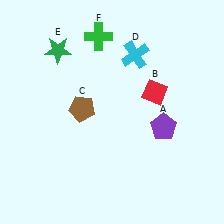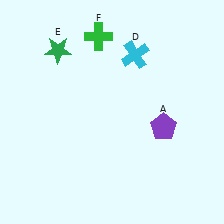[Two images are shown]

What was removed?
The red diamond (B), the brown pentagon (C) were removed in Image 2.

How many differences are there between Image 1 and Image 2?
There are 2 differences between the two images.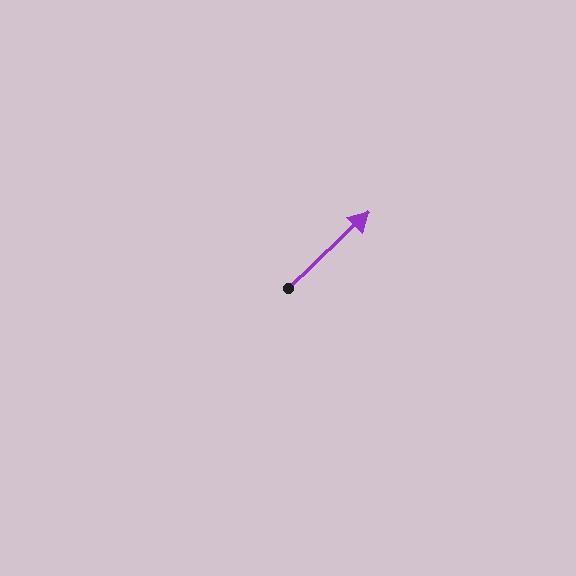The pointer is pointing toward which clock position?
Roughly 2 o'clock.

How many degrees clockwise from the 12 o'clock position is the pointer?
Approximately 47 degrees.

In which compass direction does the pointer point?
Northeast.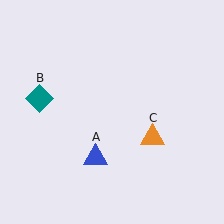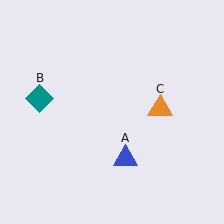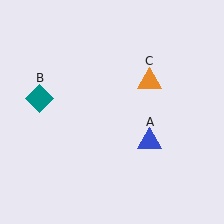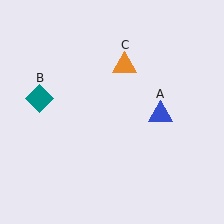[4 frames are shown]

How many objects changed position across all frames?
2 objects changed position: blue triangle (object A), orange triangle (object C).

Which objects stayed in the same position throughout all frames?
Teal diamond (object B) remained stationary.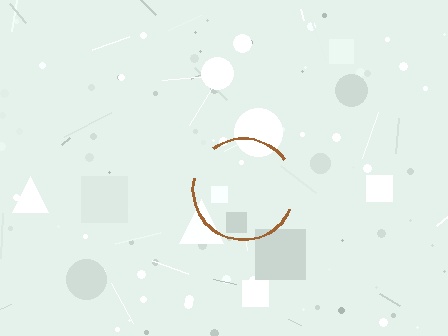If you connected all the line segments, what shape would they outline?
They would outline a circle.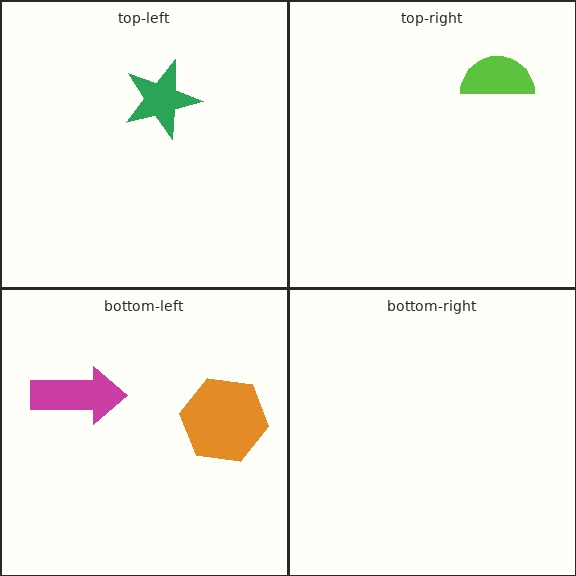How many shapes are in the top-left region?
1.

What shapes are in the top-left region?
The green star.